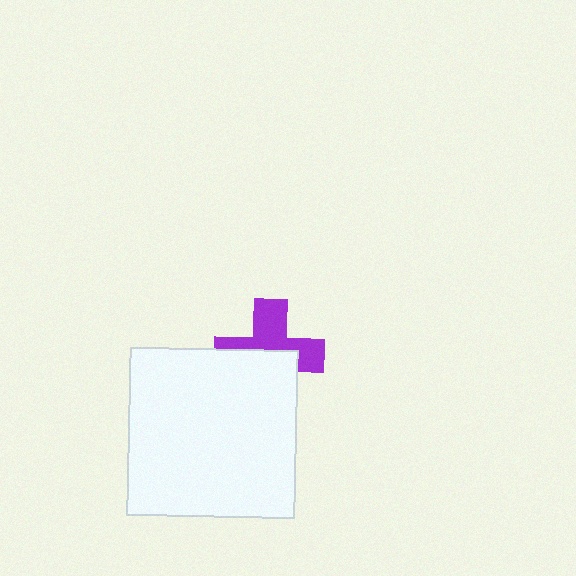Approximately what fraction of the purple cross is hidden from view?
Roughly 50% of the purple cross is hidden behind the white square.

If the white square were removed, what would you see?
You would see the complete purple cross.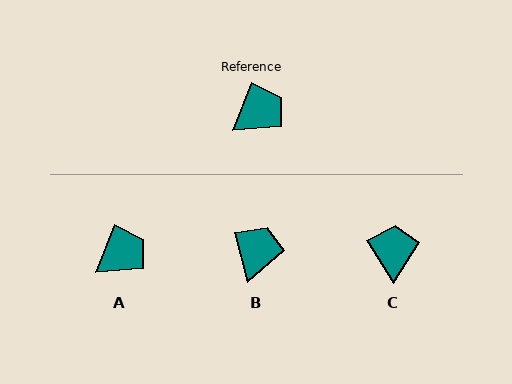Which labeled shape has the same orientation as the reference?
A.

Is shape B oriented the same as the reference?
No, it is off by about 36 degrees.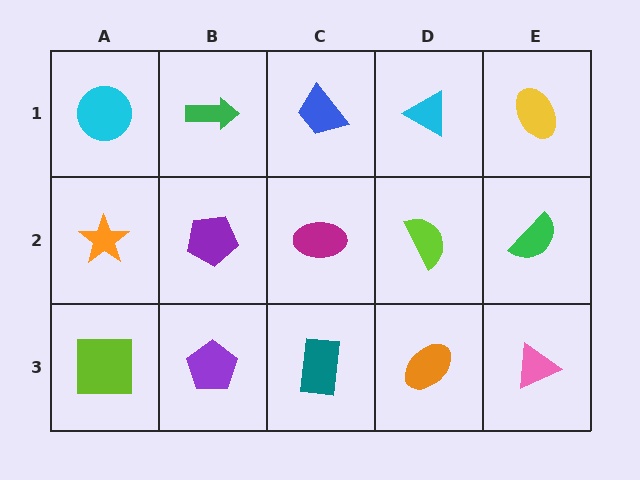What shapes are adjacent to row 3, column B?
A purple pentagon (row 2, column B), a lime square (row 3, column A), a teal rectangle (row 3, column C).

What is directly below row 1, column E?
A green semicircle.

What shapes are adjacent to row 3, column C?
A magenta ellipse (row 2, column C), a purple pentagon (row 3, column B), an orange ellipse (row 3, column D).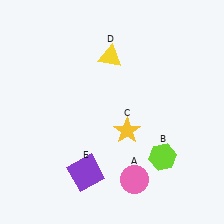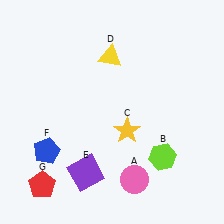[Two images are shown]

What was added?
A blue pentagon (F), a red pentagon (G) were added in Image 2.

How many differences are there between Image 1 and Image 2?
There are 2 differences between the two images.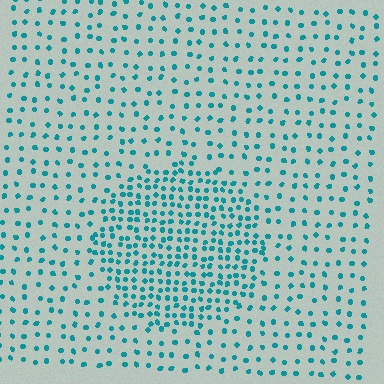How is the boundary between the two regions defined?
The boundary is defined by a change in element density (approximately 2.2x ratio). All elements are the same color, size, and shape.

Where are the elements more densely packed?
The elements are more densely packed inside the circle boundary.